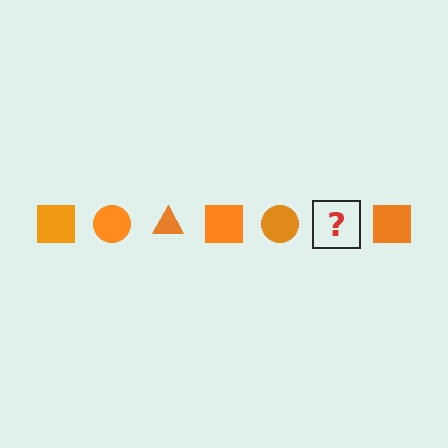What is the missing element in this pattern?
The missing element is an orange triangle.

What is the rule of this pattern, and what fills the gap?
The rule is that the pattern cycles through square, circle, triangle shapes in orange. The gap should be filled with an orange triangle.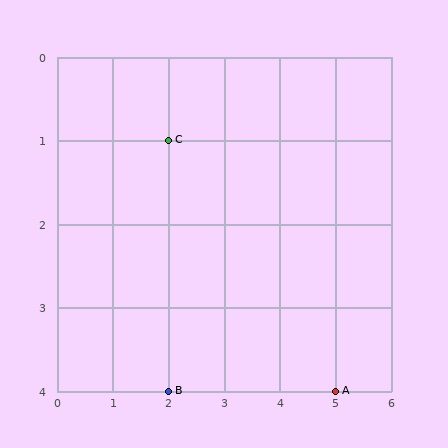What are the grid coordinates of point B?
Point B is at grid coordinates (2, 4).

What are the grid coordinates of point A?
Point A is at grid coordinates (5, 4).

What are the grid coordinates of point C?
Point C is at grid coordinates (2, 1).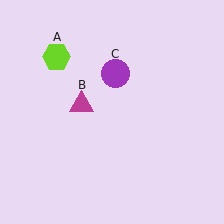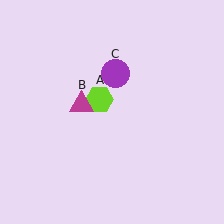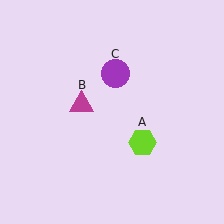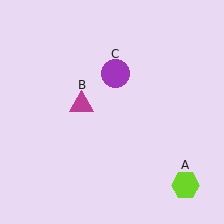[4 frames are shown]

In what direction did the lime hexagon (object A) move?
The lime hexagon (object A) moved down and to the right.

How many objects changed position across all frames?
1 object changed position: lime hexagon (object A).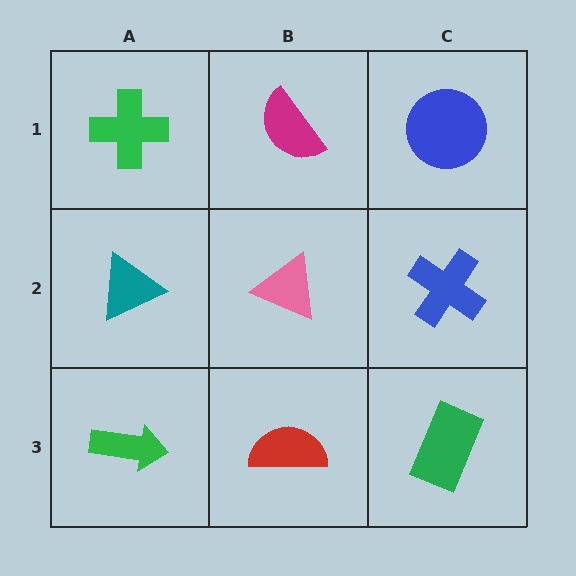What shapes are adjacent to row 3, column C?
A blue cross (row 2, column C), a red semicircle (row 3, column B).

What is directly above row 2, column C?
A blue circle.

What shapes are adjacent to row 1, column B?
A pink triangle (row 2, column B), a green cross (row 1, column A), a blue circle (row 1, column C).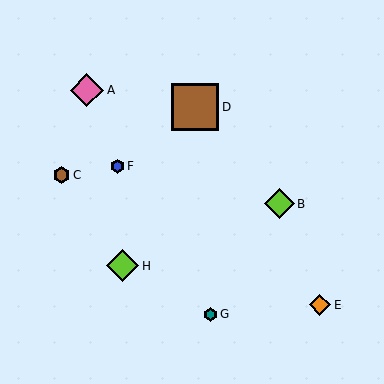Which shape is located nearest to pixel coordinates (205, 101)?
The brown square (labeled D) at (195, 107) is nearest to that location.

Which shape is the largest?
The brown square (labeled D) is the largest.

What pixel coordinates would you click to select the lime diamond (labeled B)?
Click at (280, 204) to select the lime diamond B.